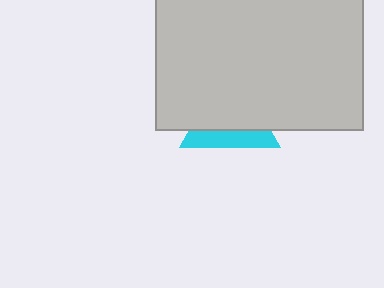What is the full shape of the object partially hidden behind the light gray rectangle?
The partially hidden object is a cyan triangle.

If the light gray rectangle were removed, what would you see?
You would see the complete cyan triangle.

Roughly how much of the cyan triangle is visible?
A small part of it is visible (roughly 33%).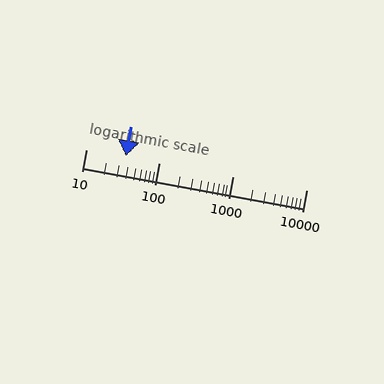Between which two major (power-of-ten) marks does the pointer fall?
The pointer is between 10 and 100.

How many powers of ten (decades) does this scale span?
The scale spans 3 decades, from 10 to 10000.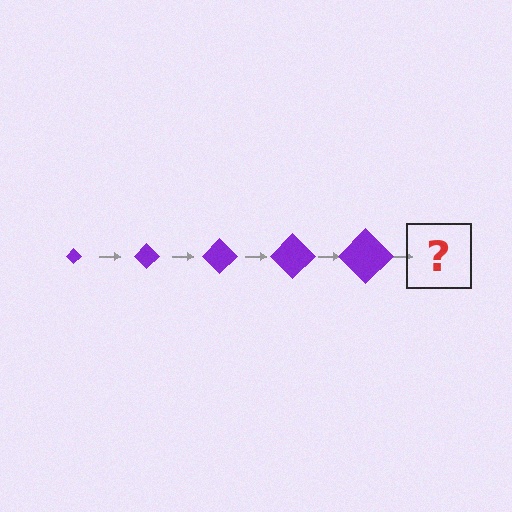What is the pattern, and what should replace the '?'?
The pattern is that the diamond gets progressively larger each step. The '?' should be a purple diamond, larger than the previous one.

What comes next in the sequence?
The next element should be a purple diamond, larger than the previous one.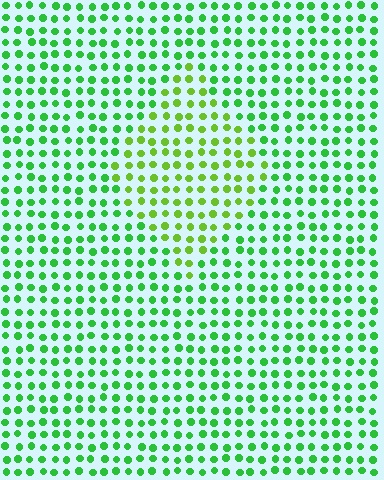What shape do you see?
I see a diamond.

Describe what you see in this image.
The image is filled with small green elements in a uniform arrangement. A diamond-shaped region is visible where the elements are tinted to a slightly different hue, forming a subtle color boundary.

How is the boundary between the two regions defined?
The boundary is defined purely by a slight shift in hue (about 32 degrees). Spacing, size, and orientation are identical on both sides.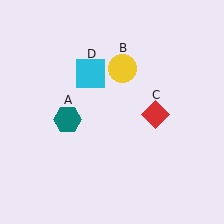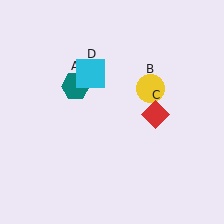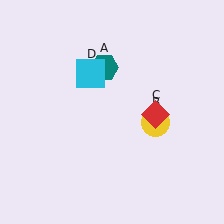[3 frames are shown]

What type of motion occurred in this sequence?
The teal hexagon (object A), yellow circle (object B) rotated clockwise around the center of the scene.